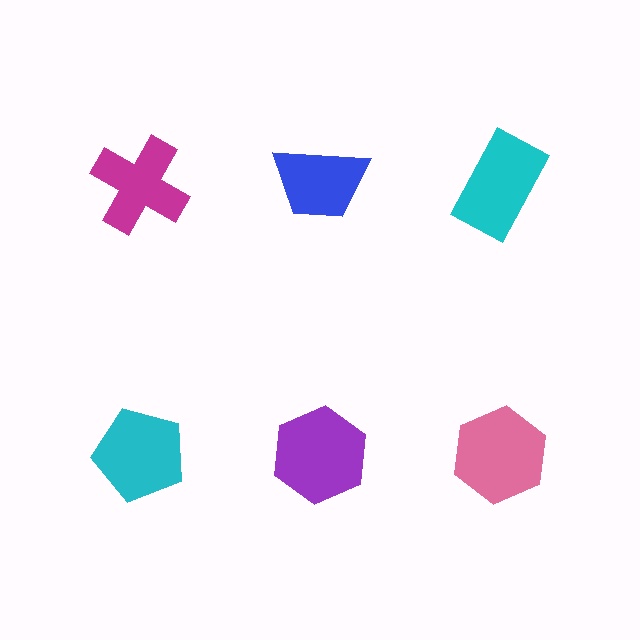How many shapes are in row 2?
3 shapes.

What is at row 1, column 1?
A magenta cross.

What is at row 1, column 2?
A blue trapezoid.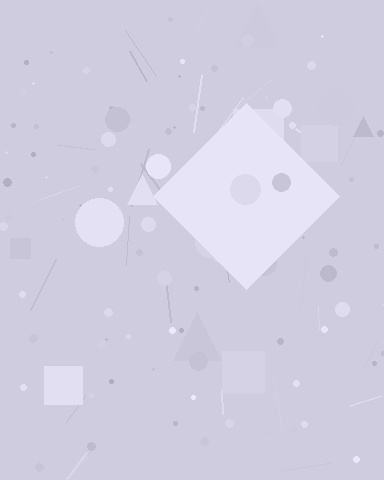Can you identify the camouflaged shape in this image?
The camouflaged shape is a diamond.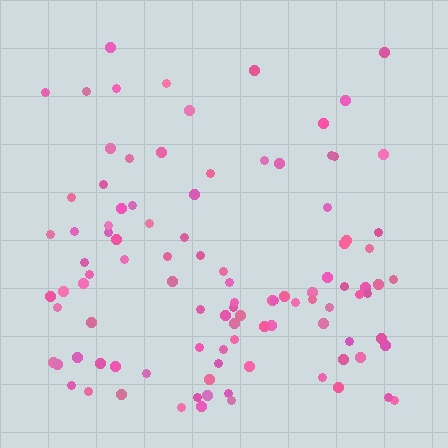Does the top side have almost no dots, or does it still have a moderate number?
Still a moderate number, just noticeably fewer than the bottom.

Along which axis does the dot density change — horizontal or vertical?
Vertical.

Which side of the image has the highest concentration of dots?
The bottom.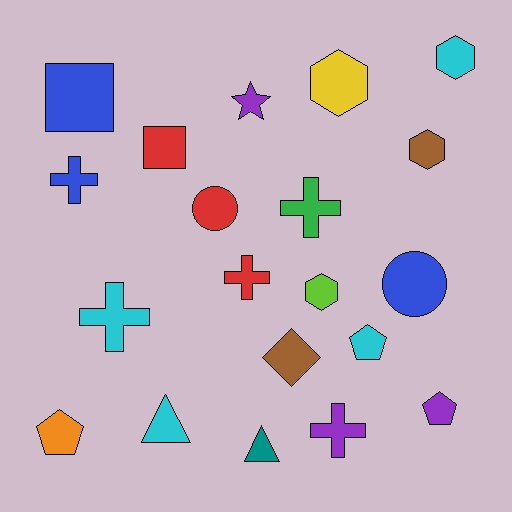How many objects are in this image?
There are 20 objects.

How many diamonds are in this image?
There is 1 diamond.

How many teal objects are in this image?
There is 1 teal object.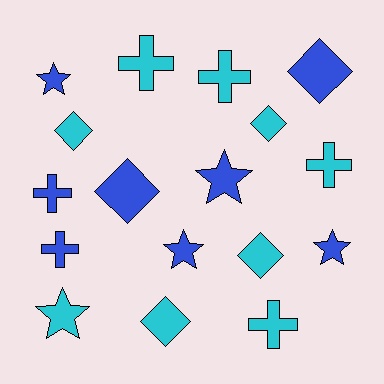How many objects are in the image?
There are 17 objects.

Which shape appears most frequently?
Diamond, with 6 objects.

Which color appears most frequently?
Cyan, with 9 objects.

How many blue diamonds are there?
There are 2 blue diamonds.